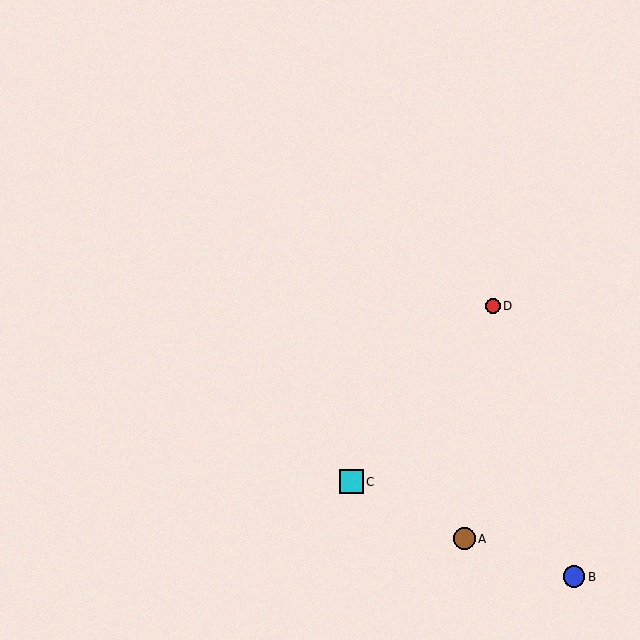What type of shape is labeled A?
Shape A is a brown circle.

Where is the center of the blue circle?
The center of the blue circle is at (574, 577).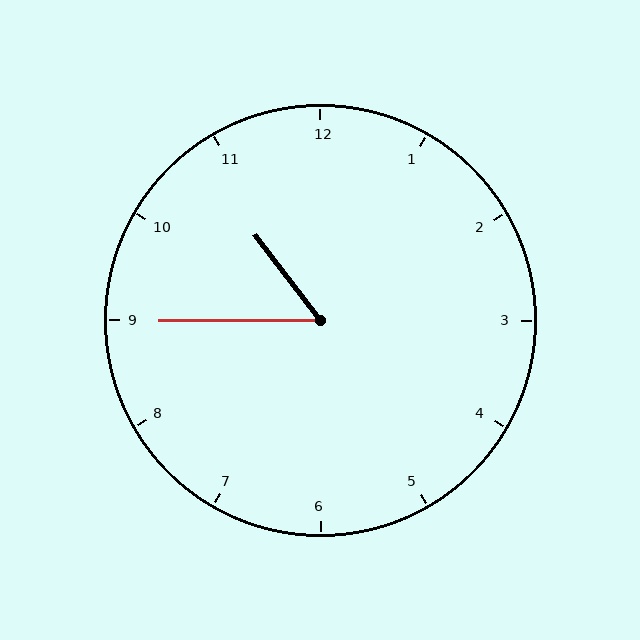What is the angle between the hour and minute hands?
Approximately 52 degrees.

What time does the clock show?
10:45.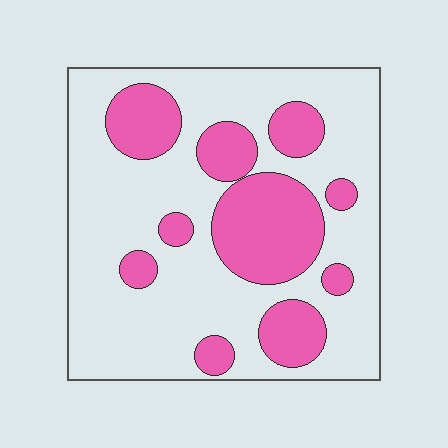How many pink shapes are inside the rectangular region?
10.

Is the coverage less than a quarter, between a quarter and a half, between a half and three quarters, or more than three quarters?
Between a quarter and a half.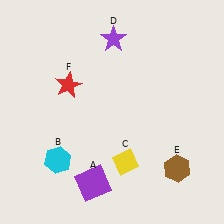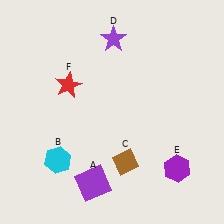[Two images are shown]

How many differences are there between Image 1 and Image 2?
There are 2 differences between the two images.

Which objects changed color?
C changed from yellow to brown. E changed from brown to purple.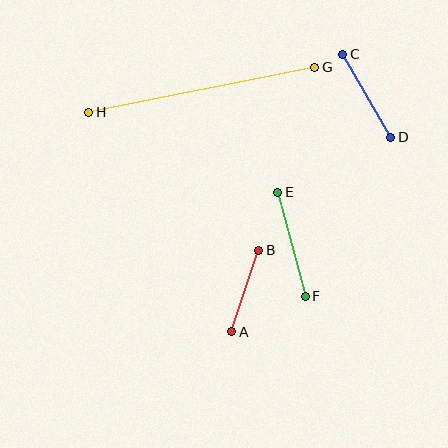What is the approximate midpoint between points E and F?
The midpoint is at approximately (292, 244) pixels.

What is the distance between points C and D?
The distance is approximately 96 pixels.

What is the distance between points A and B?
The distance is approximately 86 pixels.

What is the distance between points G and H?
The distance is approximately 230 pixels.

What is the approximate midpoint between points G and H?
The midpoint is at approximately (202, 90) pixels.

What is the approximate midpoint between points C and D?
The midpoint is at approximately (367, 96) pixels.